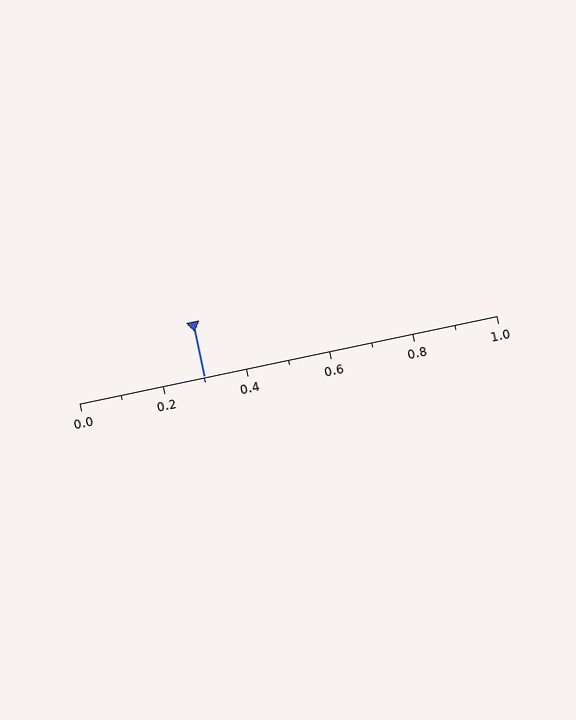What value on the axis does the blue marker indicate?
The marker indicates approximately 0.3.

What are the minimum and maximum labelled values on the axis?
The axis runs from 0.0 to 1.0.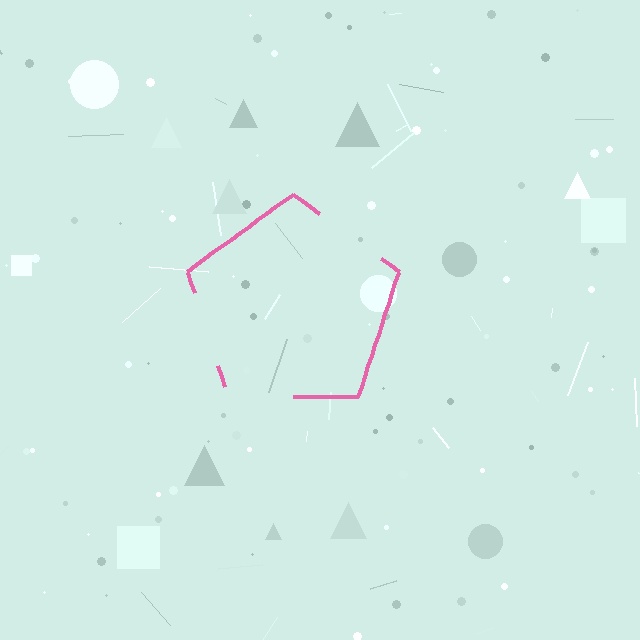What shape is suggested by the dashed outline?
The dashed outline suggests a pentagon.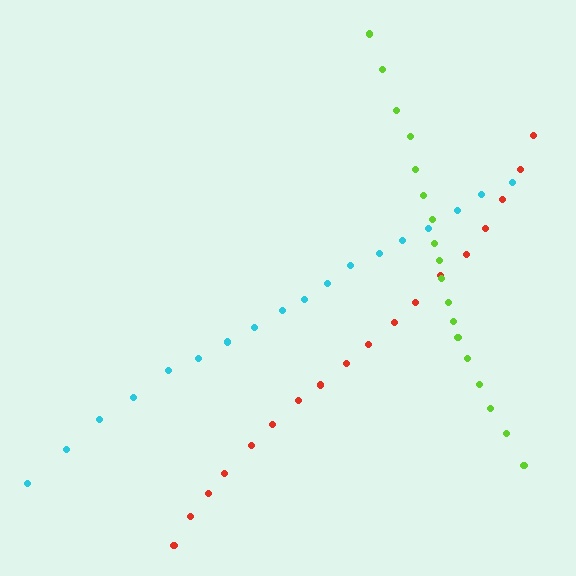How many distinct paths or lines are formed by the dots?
There are 3 distinct paths.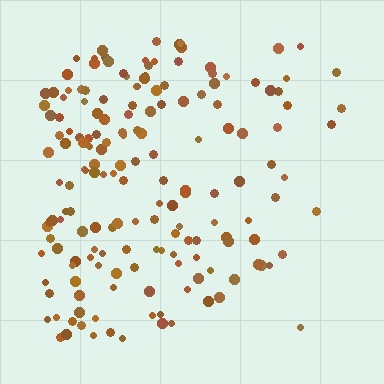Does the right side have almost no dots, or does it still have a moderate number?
Still a moderate number, just noticeably fewer than the left.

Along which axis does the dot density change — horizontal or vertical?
Horizontal.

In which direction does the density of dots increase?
From right to left, with the left side densest.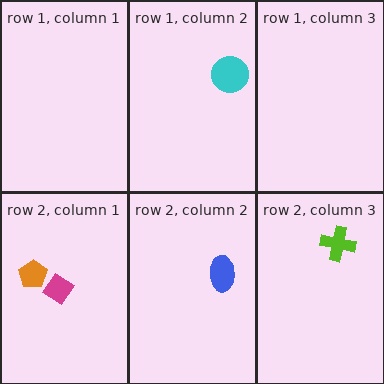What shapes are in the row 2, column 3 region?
The lime cross.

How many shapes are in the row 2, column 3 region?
1.